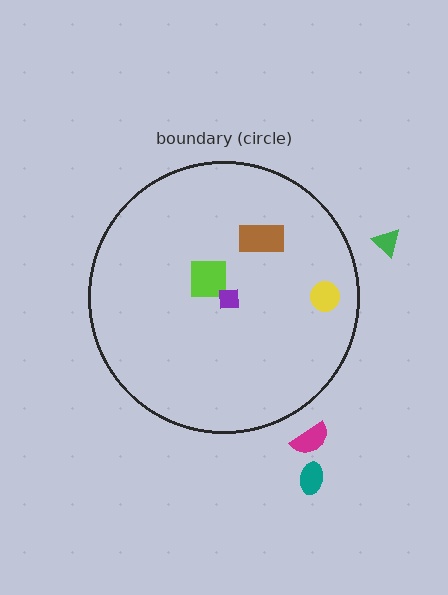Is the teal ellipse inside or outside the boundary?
Outside.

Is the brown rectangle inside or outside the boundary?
Inside.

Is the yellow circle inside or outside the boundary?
Inside.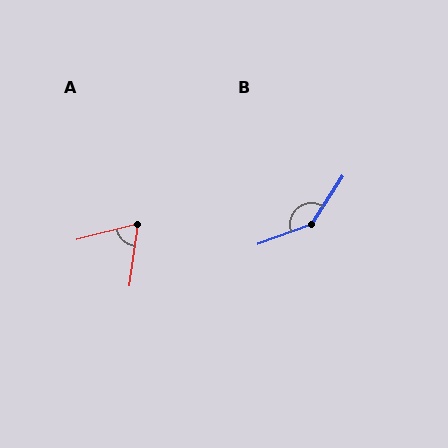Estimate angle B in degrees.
Approximately 144 degrees.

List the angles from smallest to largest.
A (67°), B (144°).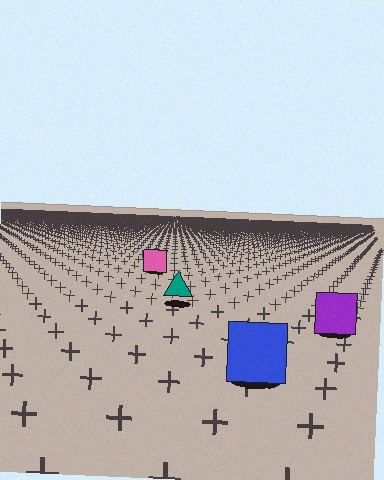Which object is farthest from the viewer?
The pink square is farthest from the viewer. It appears smaller and the ground texture around it is denser.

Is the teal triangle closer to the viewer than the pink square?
Yes. The teal triangle is closer — you can tell from the texture gradient: the ground texture is coarser near it.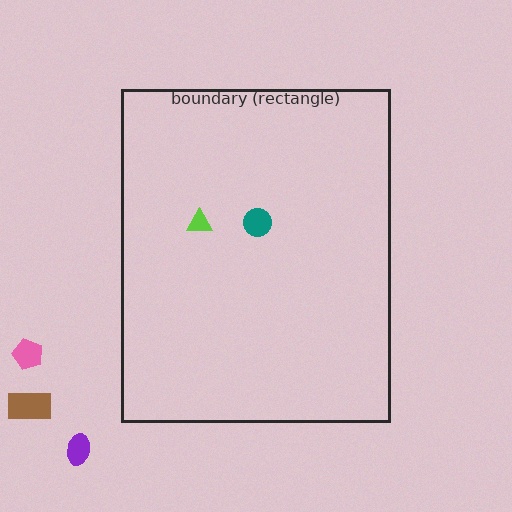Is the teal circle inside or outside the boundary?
Inside.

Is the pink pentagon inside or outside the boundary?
Outside.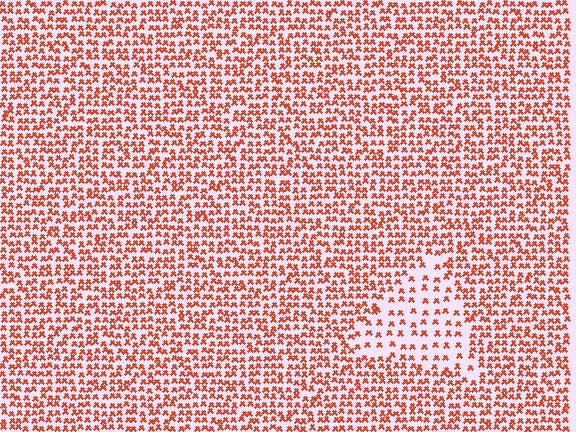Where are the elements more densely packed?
The elements are more densely packed outside the triangle boundary.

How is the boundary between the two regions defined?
The boundary is defined by a change in element density (approximately 2.2x ratio). All elements are the same color, size, and shape.